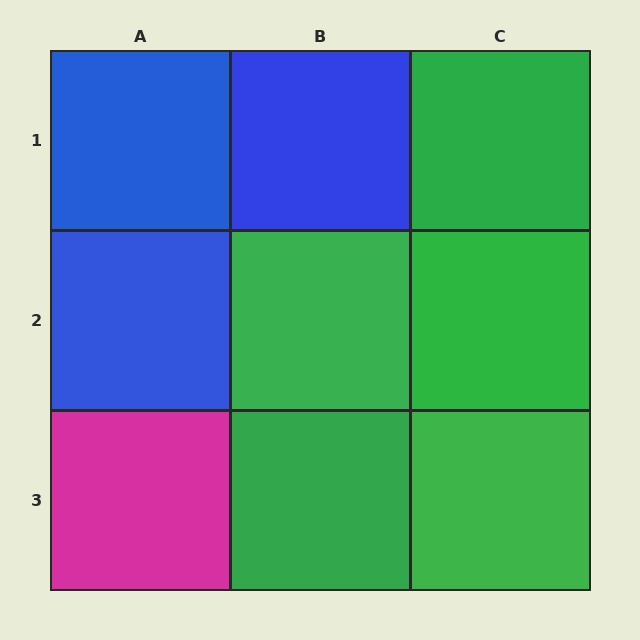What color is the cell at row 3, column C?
Green.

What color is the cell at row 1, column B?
Blue.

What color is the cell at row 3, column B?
Green.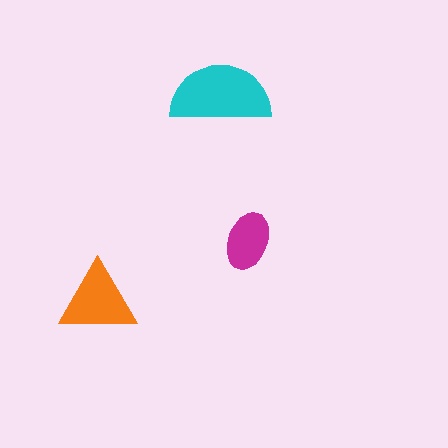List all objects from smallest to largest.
The magenta ellipse, the orange triangle, the cyan semicircle.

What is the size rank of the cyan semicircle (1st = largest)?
1st.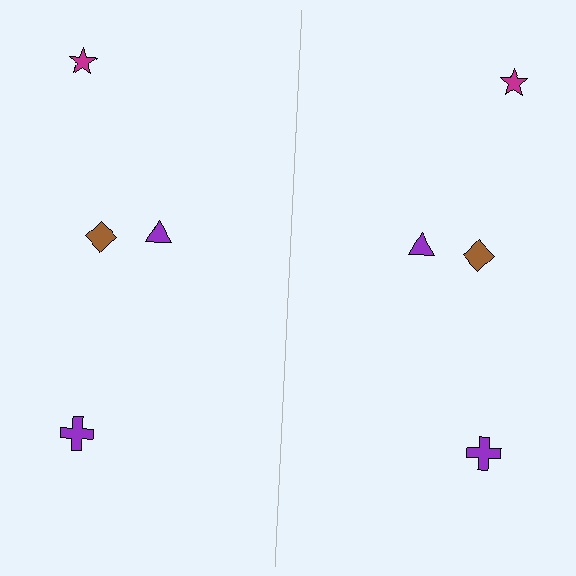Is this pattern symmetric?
Yes, this pattern has bilateral (reflection) symmetry.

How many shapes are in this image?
There are 8 shapes in this image.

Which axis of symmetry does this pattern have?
The pattern has a vertical axis of symmetry running through the center of the image.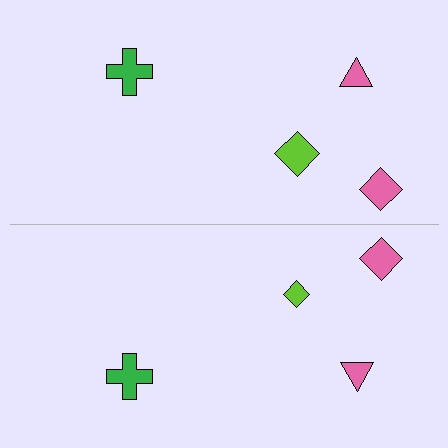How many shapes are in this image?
There are 8 shapes in this image.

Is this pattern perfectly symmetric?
No, the pattern is not perfectly symmetric. The lime diamond on the bottom side has a different size than its mirror counterpart.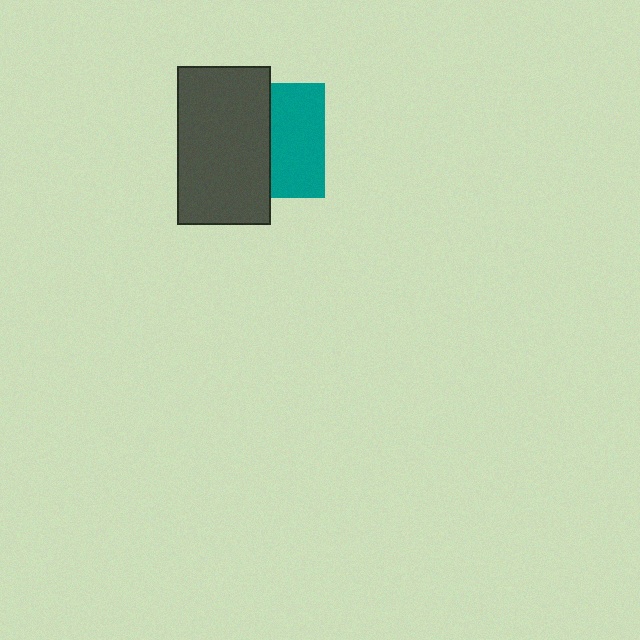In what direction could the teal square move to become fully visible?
The teal square could move right. That would shift it out from behind the dark gray rectangle entirely.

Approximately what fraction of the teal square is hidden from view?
Roughly 53% of the teal square is hidden behind the dark gray rectangle.